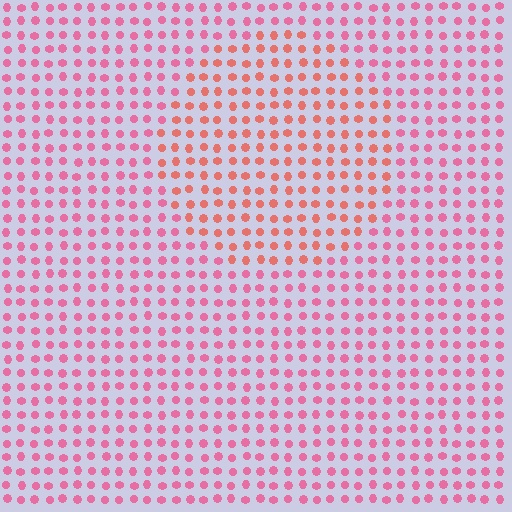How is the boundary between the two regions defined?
The boundary is defined purely by a slight shift in hue (about 28 degrees). Spacing, size, and orientation are identical on both sides.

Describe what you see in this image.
The image is filled with small pink elements in a uniform arrangement. A circle-shaped region is visible where the elements are tinted to a slightly different hue, forming a subtle color boundary.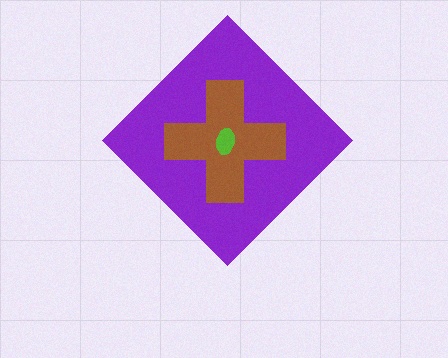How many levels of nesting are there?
3.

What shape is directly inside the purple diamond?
The brown cross.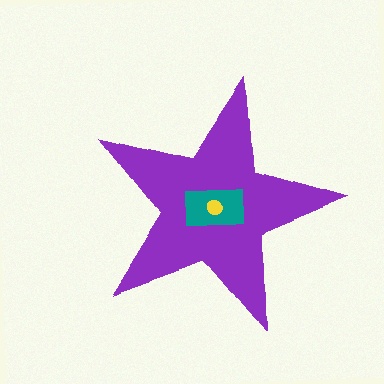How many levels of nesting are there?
3.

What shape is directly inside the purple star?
The teal rectangle.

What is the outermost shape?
The purple star.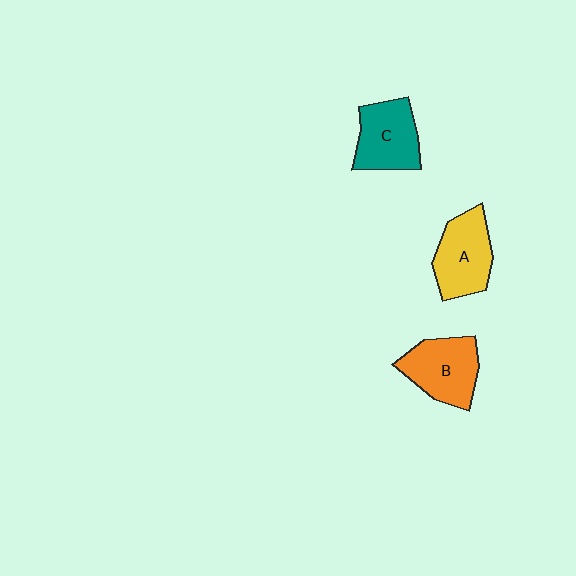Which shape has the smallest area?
Shape C (teal).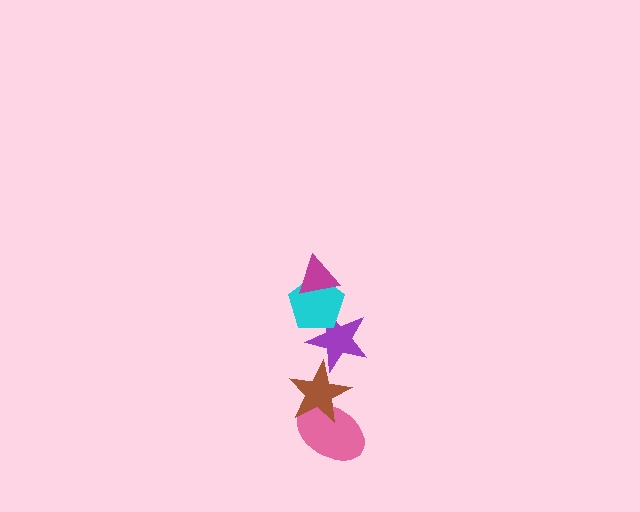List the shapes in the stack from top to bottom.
From top to bottom: the magenta triangle, the cyan pentagon, the purple star, the brown star, the pink ellipse.